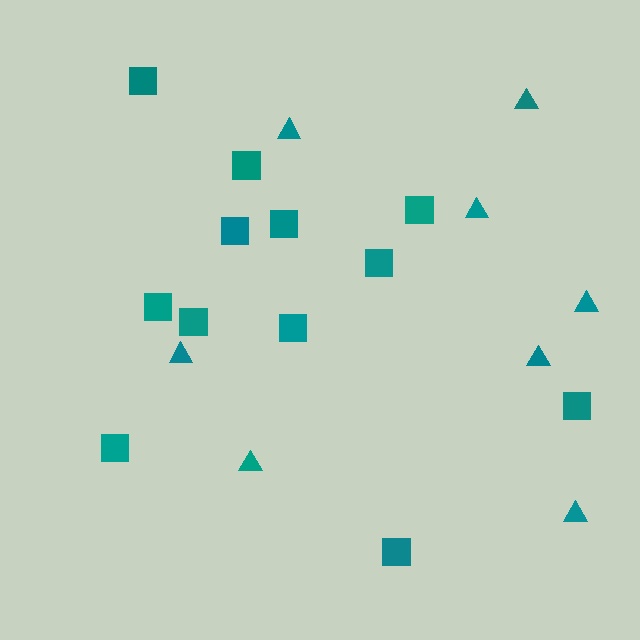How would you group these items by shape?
There are 2 groups: one group of squares (12) and one group of triangles (8).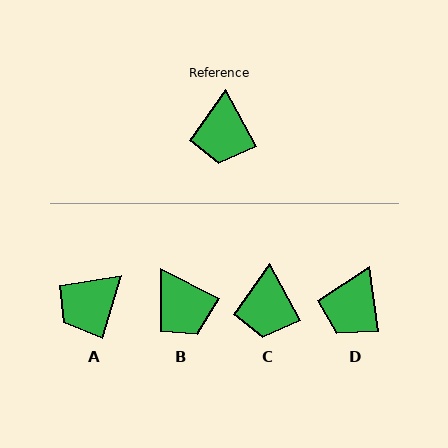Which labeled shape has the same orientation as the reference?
C.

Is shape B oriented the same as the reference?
No, it is off by about 35 degrees.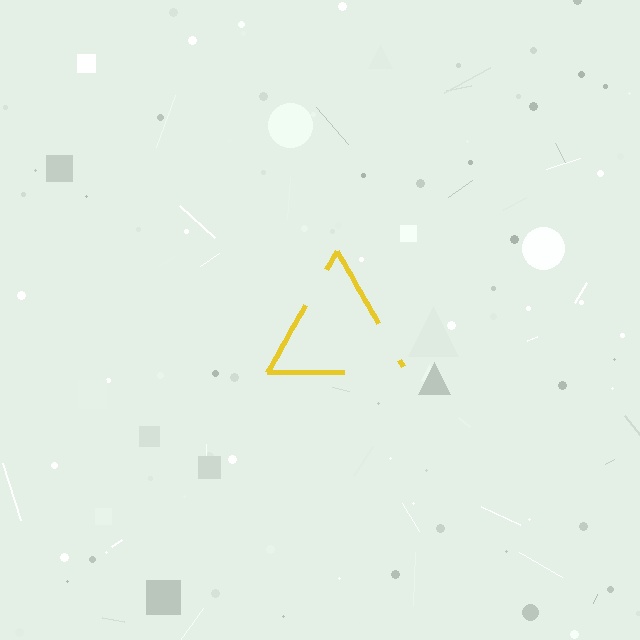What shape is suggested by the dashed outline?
The dashed outline suggests a triangle.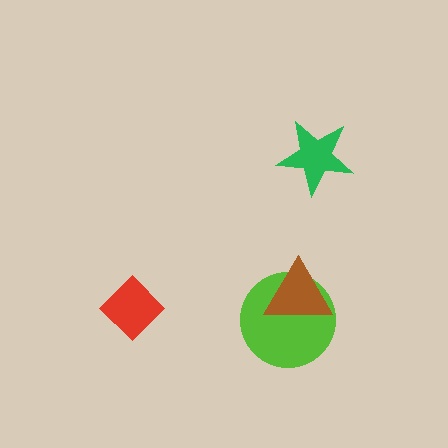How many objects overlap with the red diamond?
0 objects overlap with the red diamond.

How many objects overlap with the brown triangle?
1 object overlaps with the brown triangle.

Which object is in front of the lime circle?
The brown triangle is in front of the lime circle.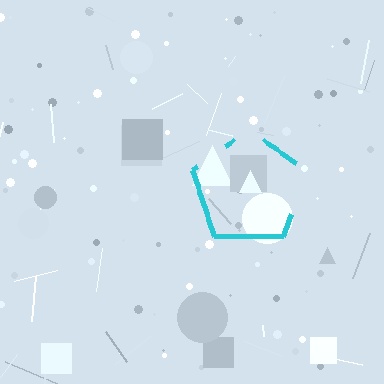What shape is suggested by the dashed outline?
The dashed outline suggests a pentagon.